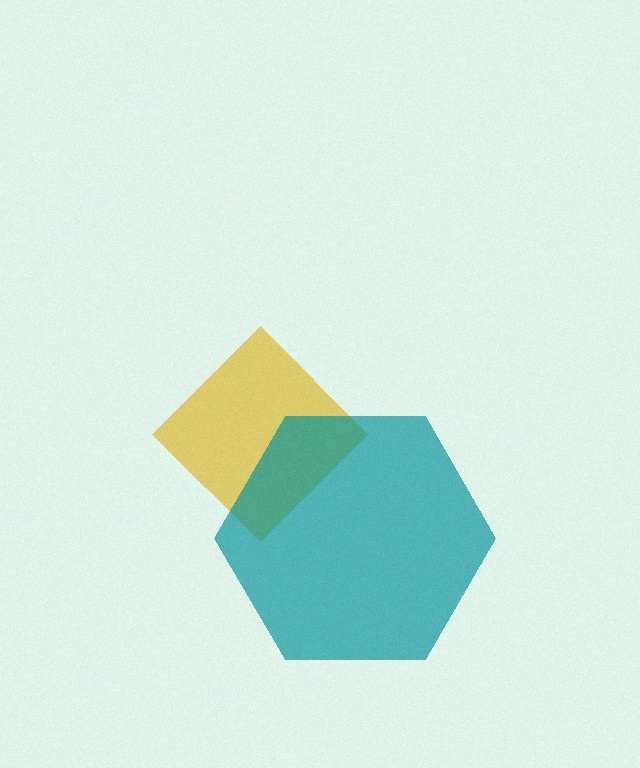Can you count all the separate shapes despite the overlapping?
Yes, there are 2 separate shapes.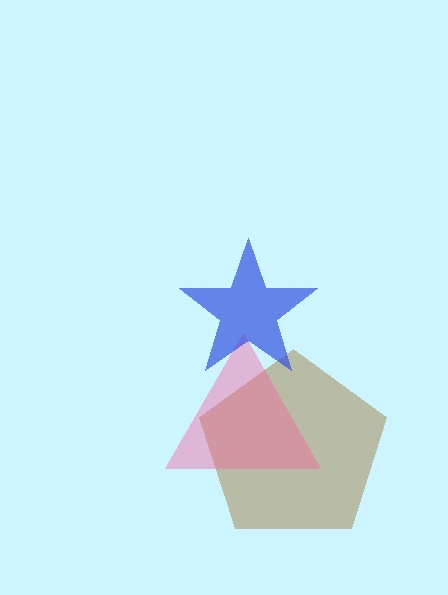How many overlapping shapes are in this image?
There are 3 overlapping shapes in the image.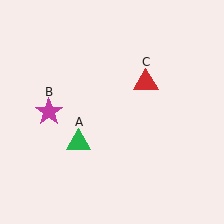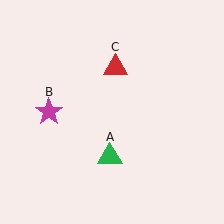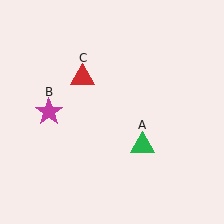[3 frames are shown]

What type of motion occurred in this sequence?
The green triangle (object A), red triangle (object C) rotated counterclockwise around the center of the scene.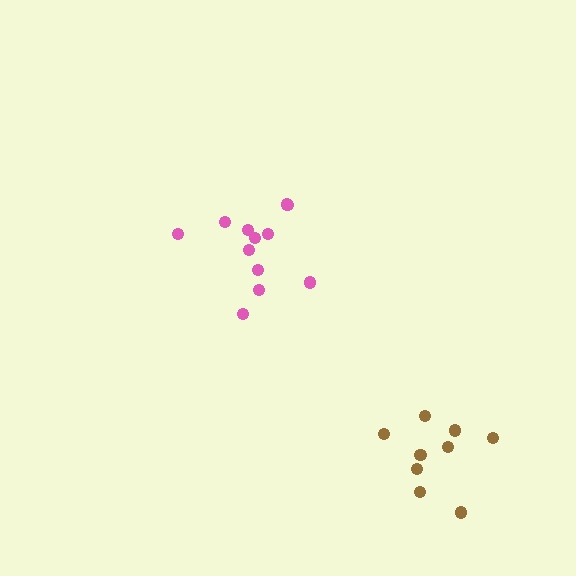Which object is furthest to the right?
The brown cluster is rightmost.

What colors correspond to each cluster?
The clusters are colored: brown, pink.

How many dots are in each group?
Group 1: 9 dots, Group 2: 12 dots (21 total).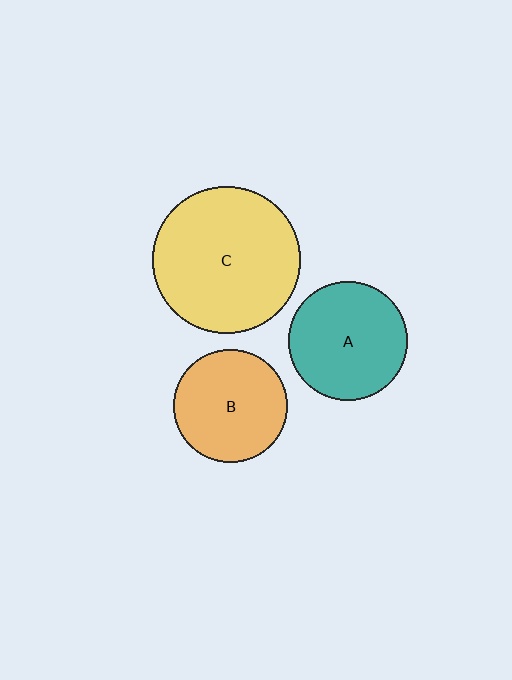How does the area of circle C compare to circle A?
Approximately 1.5 times.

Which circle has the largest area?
Circle C (yellow).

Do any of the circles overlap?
No, none of the circles overlap.